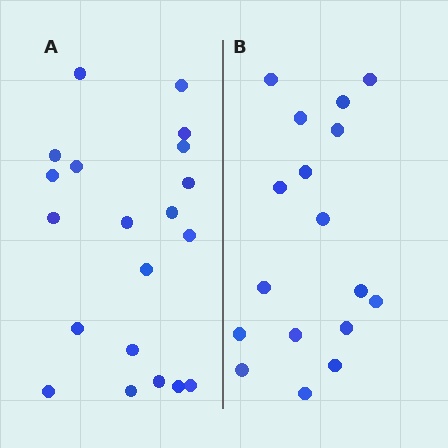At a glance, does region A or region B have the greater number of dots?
Region A (the left region) has more dots.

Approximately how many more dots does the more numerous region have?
Region A has just a few more — roughly 2 or 3 more dots than region B.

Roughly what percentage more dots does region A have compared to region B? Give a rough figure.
About 20% more.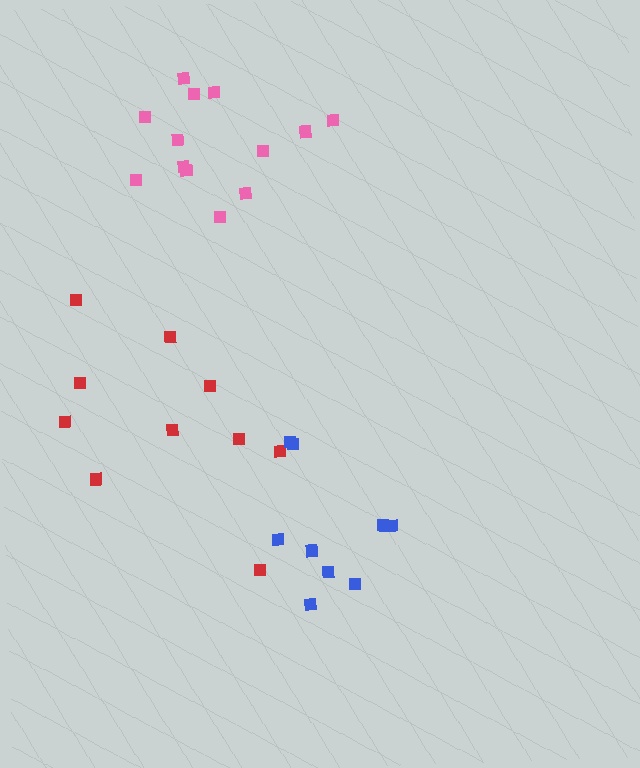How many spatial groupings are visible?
There are 3 spatial groupings.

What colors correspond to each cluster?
The clusters are colored: red, pink, blue.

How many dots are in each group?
Group 1: 10 dots, Group 2: 13 dots, Group 3: 10 dots (33 total).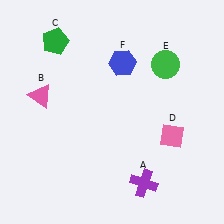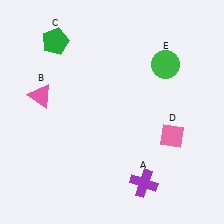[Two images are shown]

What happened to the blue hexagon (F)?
The blue hexagon (F) was removed in Image 2. It was in the top-right area of Image 1.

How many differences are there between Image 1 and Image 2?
There is 1 difference between the two images.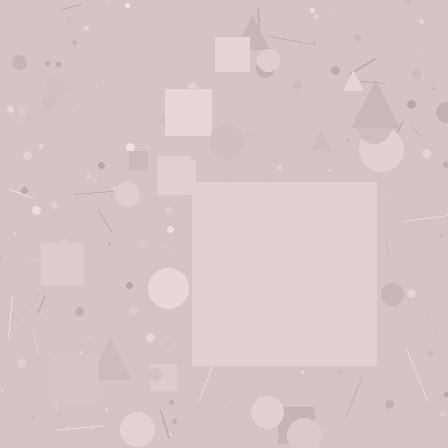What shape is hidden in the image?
A square is hidden in the image.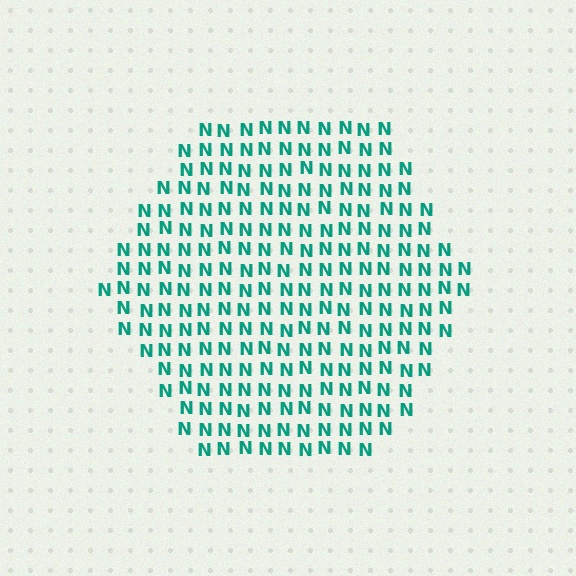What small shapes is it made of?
It is made of small letter N's.